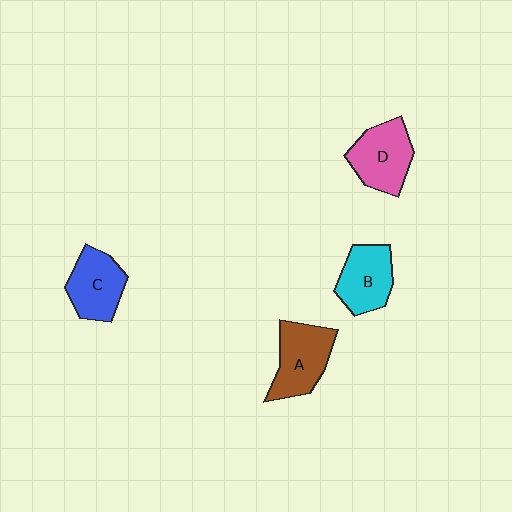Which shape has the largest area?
Shape A (brown).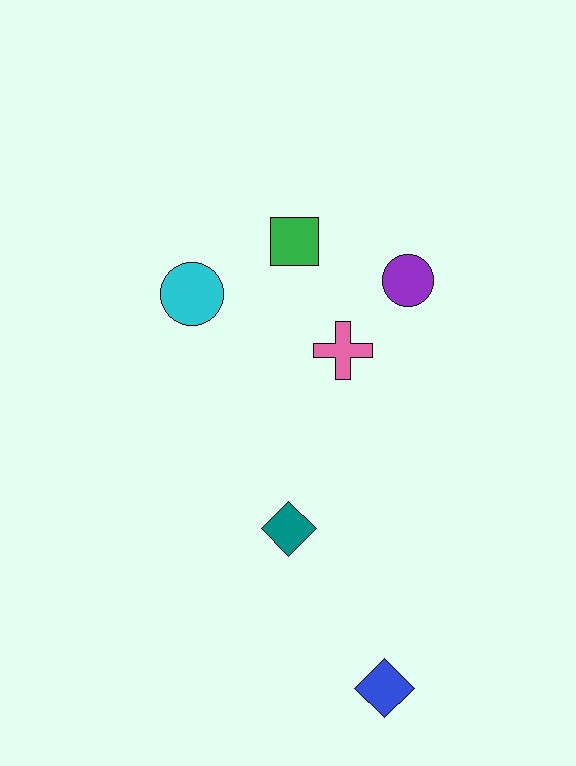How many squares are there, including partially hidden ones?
There is 1 square.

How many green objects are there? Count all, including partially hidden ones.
There is 1 green object.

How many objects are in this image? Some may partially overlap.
There are 6 objects.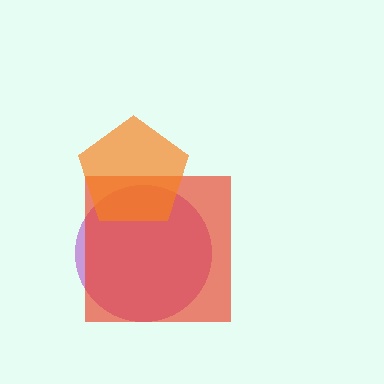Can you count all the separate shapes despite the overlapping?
Yes, there are 3 separate shapes.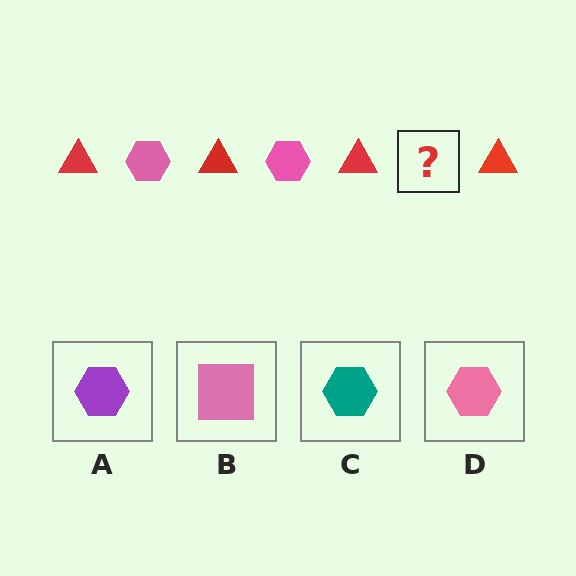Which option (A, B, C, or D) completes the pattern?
D.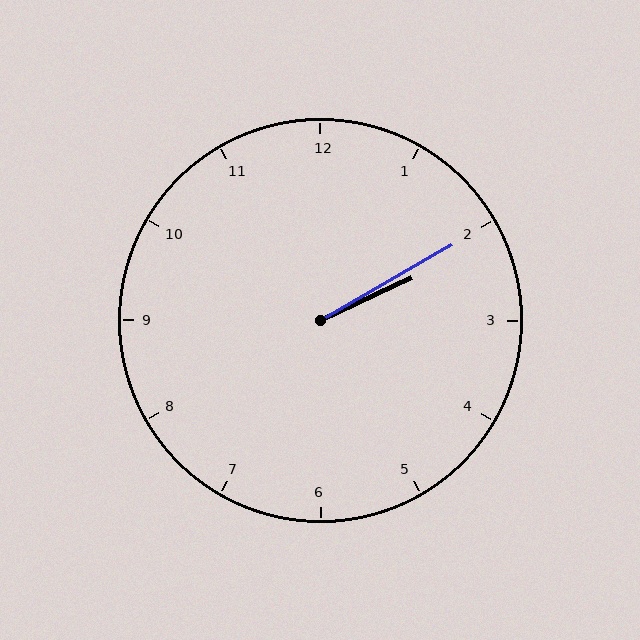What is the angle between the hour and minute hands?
Approximately 5 degrees.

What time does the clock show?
2:10.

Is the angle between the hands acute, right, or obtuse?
It is acute.